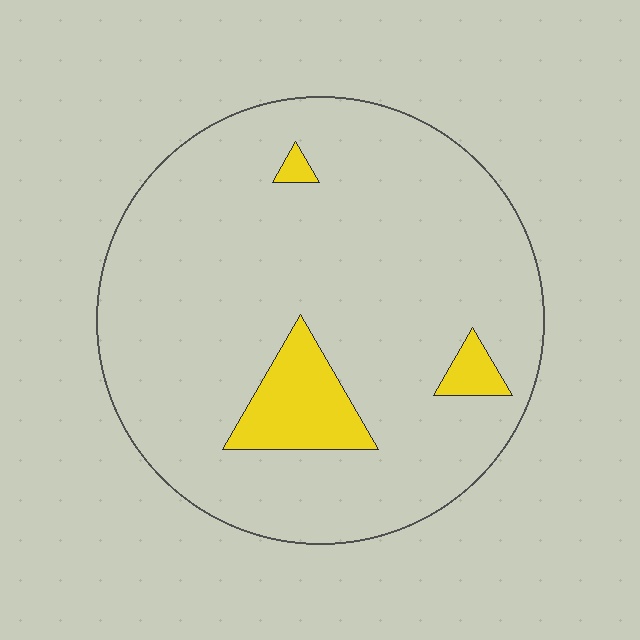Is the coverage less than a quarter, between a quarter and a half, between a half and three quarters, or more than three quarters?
Less than a quarter.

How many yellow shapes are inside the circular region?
3.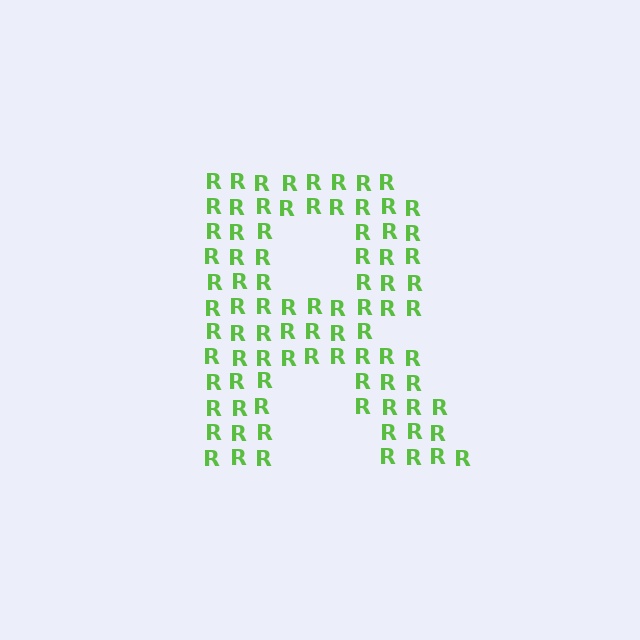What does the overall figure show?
The overall figure shows the letter R.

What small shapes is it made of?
It is made of small letter R's.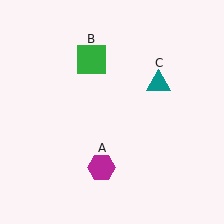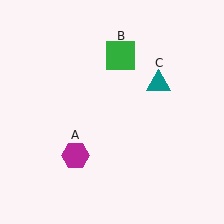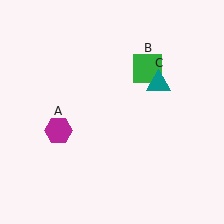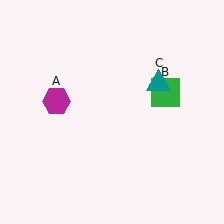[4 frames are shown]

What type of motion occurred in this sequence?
The magenta hexagon (object A), green square (object B) rotated clockwise around the center of the scene.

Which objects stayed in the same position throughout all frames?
Teal triangle (object C) remained stationary.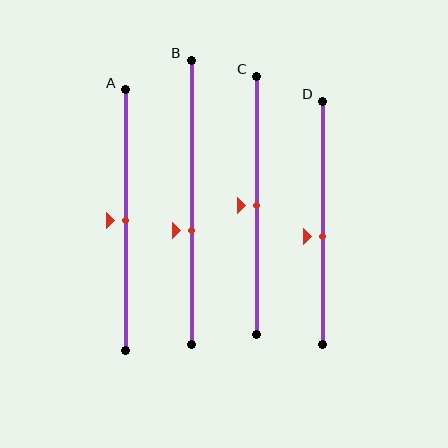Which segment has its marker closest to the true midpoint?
Segment A has its marker closest to the true midpoint.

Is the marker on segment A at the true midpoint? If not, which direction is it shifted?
Yes, the marker on segment A is at the true midpoint.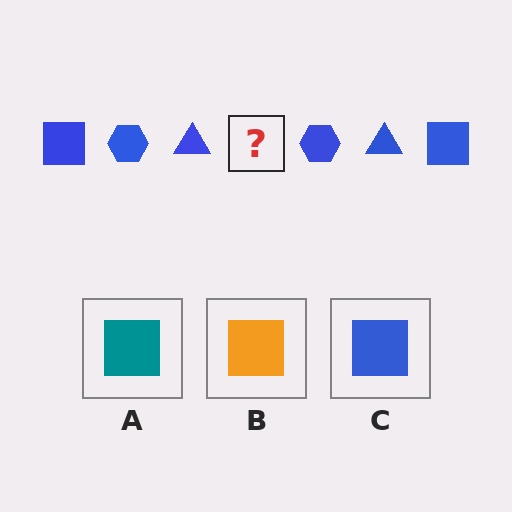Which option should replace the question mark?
Option C.